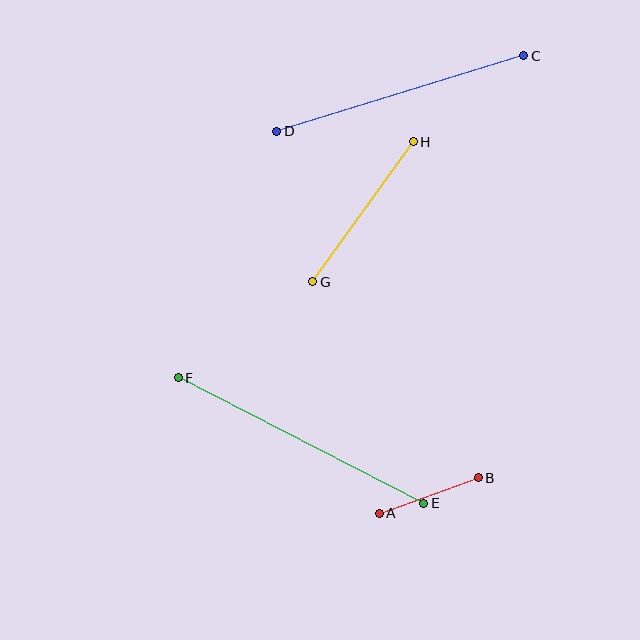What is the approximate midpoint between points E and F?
The midpoint is at approximately (301, 440) pixels.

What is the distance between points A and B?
The distance is approximately 105 pixels.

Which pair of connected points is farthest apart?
Points E and F are farthest apart.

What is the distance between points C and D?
The distance is approximately 258 pixels.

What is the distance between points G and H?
The distance is approximately 172 pixels.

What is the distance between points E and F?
The distance is approximately 276 pixels.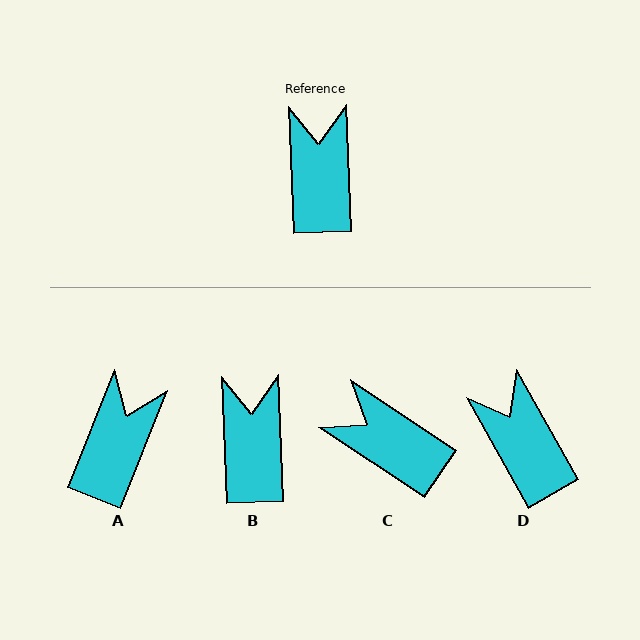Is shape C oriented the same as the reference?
No, it is off by about 54 degrees.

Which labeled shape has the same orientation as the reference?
B.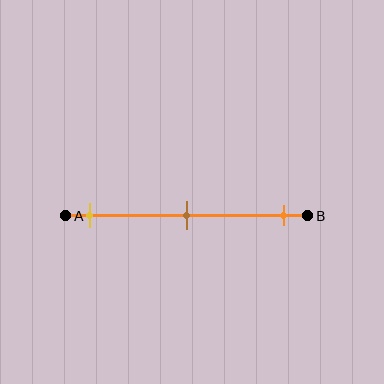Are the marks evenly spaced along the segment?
Yes, the marks are approximately evenly spaced.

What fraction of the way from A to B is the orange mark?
The orange mark is approximately 90% (0.9) of the way from A to B.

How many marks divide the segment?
There are 3 marks dividing the segment.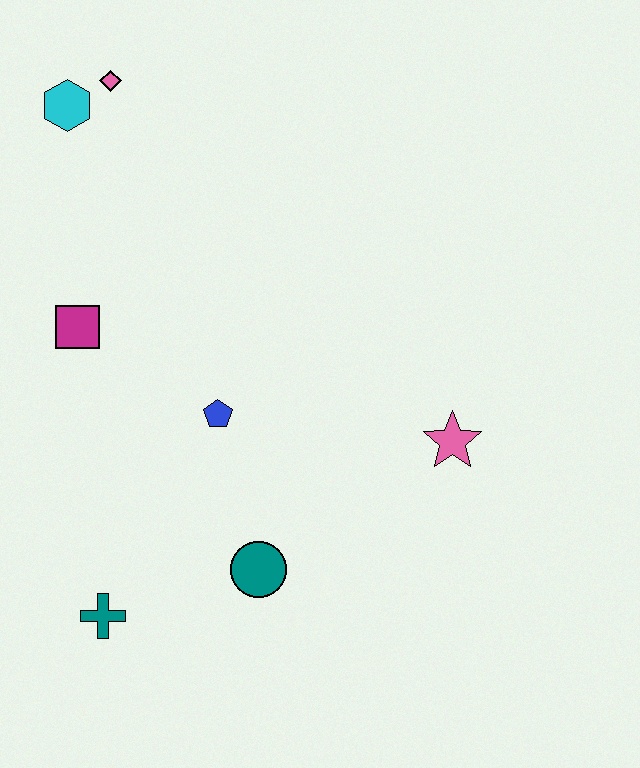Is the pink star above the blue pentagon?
No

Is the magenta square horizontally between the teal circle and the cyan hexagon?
Yes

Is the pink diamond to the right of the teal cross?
Yes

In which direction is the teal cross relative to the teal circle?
The teal cross is to the left of the teal circle.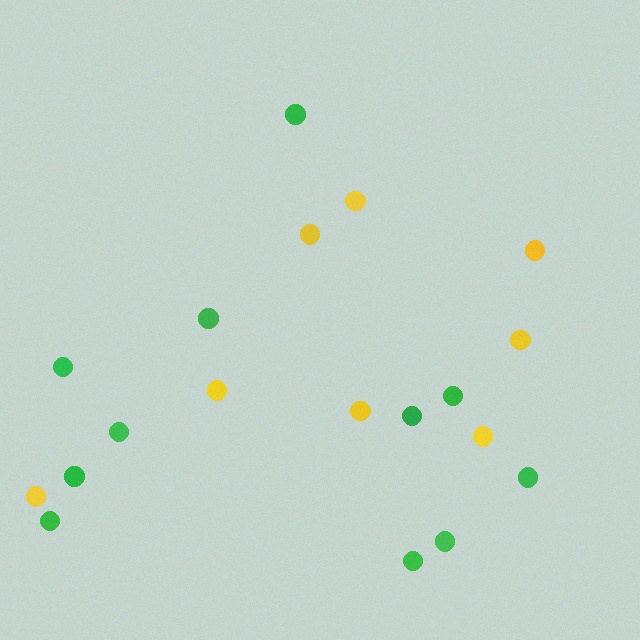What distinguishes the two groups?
There are 2 groups: one group of yellow circles (8) and one group of green circles (11).